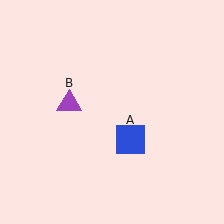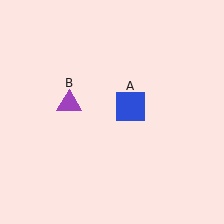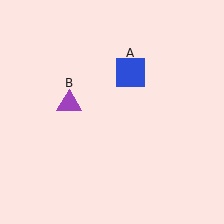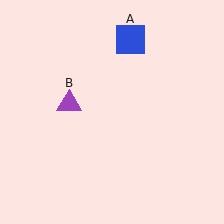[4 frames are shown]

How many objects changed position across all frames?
1 object changed position: blue square (object A).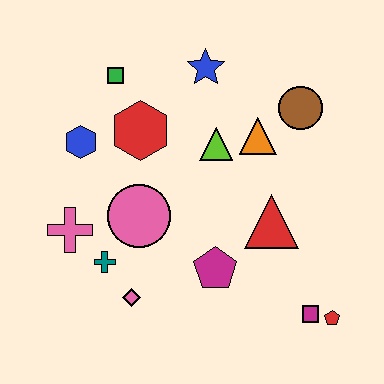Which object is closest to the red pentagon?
The magenta square is closest to the red pentagon.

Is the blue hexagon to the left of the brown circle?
Yes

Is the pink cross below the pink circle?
Yes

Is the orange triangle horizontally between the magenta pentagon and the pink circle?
No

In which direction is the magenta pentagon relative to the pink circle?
The magenta pentagon is to the right of the pink circle.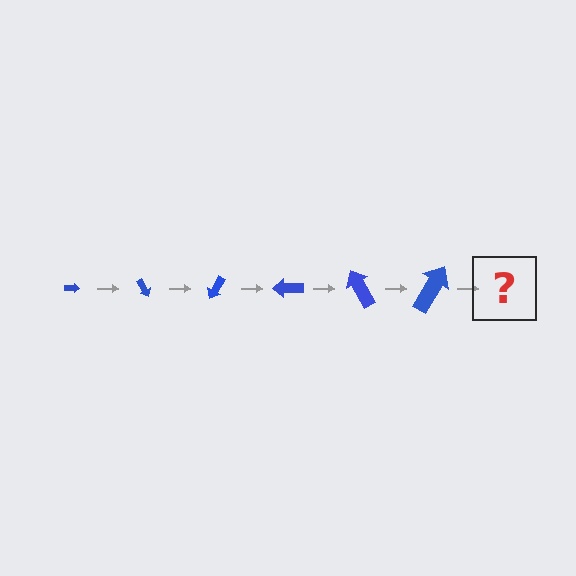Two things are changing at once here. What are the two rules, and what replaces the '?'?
The two rules are that the arrow grows larger each step and it rotates 60 degrees each step. The '?' should be an arrow, larger than the previous one and rotated 360 degrees from the start.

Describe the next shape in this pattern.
It should be an arrow, larger than the previous one and rotated 360 degrees from the start.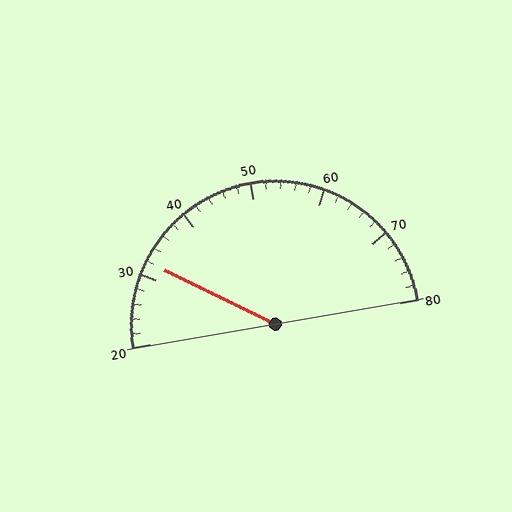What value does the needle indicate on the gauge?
The needle indicates approximately 32.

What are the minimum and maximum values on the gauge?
The gauge ranges from 20 to 80.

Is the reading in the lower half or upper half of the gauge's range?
The reading is in the lower half of the range (20 to 80).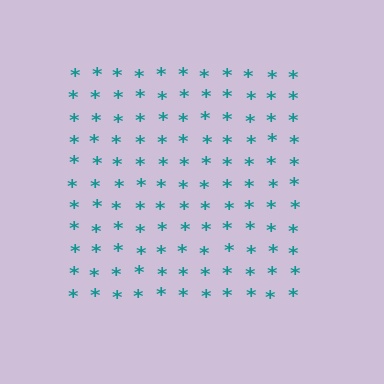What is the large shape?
The large shape is a square.